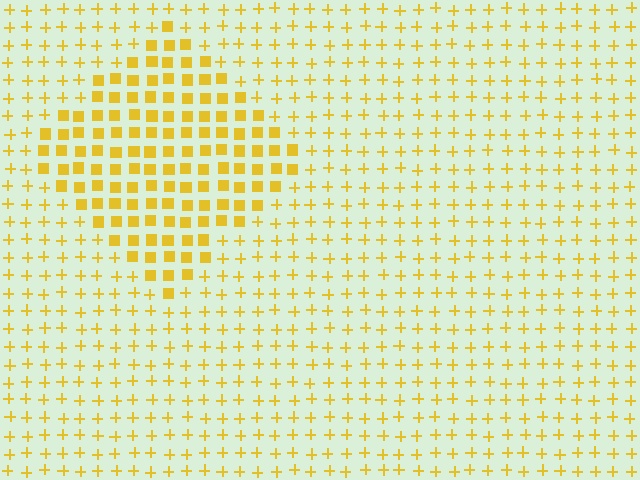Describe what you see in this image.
The image is filled with small yellow elements arranged in a uniform grid. A diamond-shaped region contains squares, while the surrounding area contains plus signs. The boundary is defined purely by the change in element shape.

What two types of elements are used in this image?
The image uses squares inside the diamond region and plus signs outside it.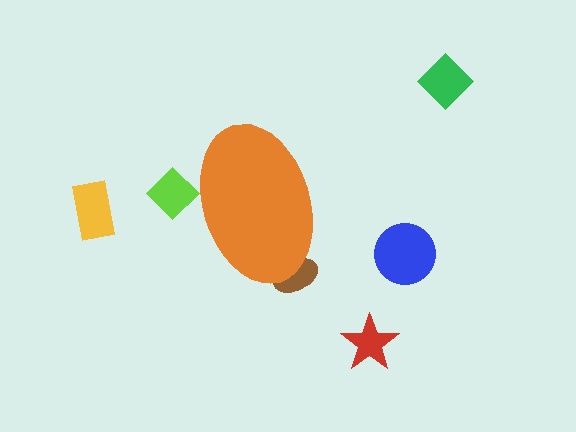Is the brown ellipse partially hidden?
Yes, the brown ellipse is partially hidden behind the orange ellipse.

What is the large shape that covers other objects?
An orange ellipse.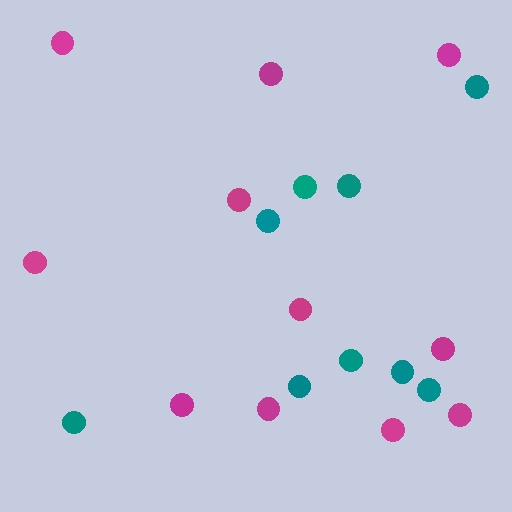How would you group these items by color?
There are 2 groups: one group of teal circles (9) and one group of magenta circles (11).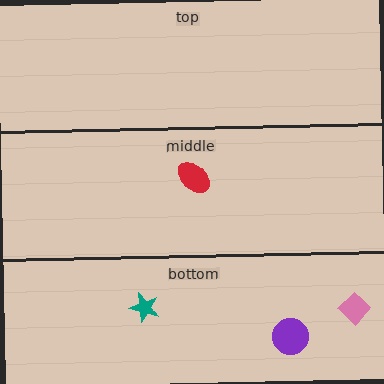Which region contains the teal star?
The bottom region.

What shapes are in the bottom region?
The purple circle, the pink diamond, the teal star.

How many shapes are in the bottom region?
3.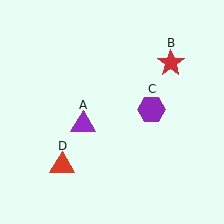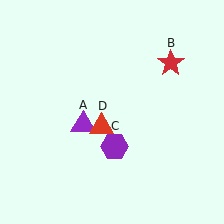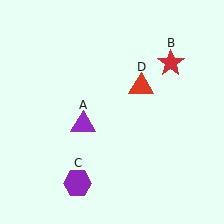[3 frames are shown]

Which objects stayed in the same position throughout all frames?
Purple triangle (object A) and red star (object B) remained stationary.